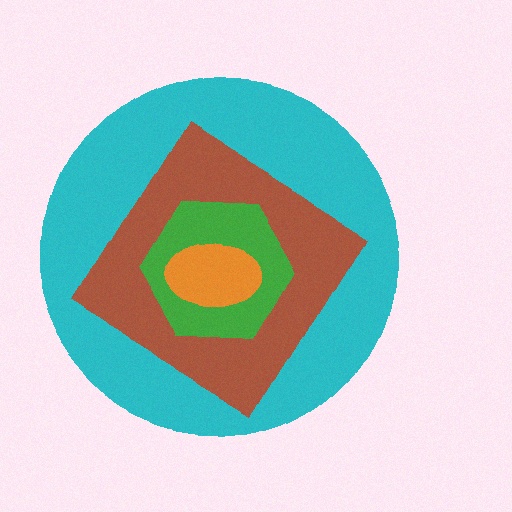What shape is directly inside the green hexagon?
The orange ellipse.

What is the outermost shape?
The cyan circle.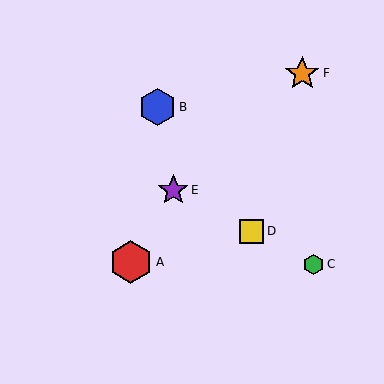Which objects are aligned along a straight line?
Objects C, D, E are aligned along a straight line.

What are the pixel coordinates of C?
Object C is at (314, 264).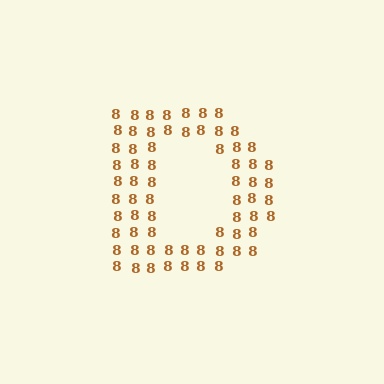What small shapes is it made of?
It is made of small digit 8's.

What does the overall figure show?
The overall figure shows the letter D.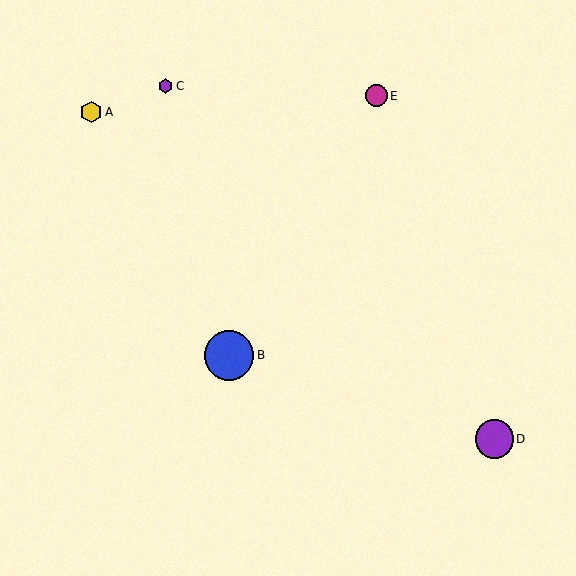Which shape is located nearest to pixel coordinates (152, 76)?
The purple hexagon (labeled C) at (166, 86) is nearest to that location.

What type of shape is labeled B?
Shape B is a blue circle.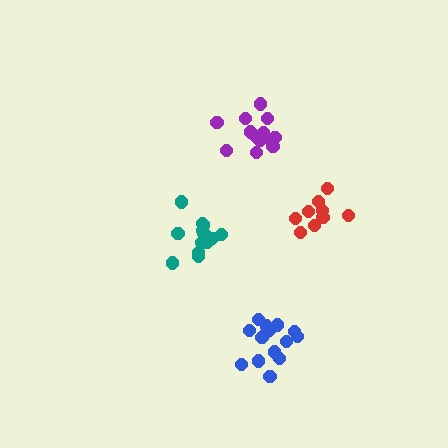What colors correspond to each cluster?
The clusters are colored: teal, red, purple, blue.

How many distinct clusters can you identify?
There are 4 distinct clusters.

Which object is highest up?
The purple cluster is topmost.